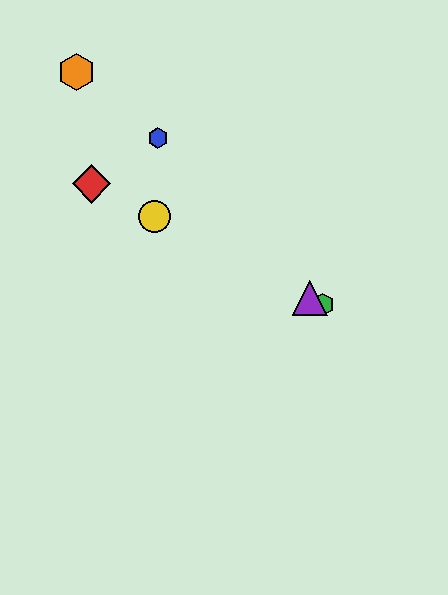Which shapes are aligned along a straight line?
The red diamond, the green hexagon, the yellow circle, the purple triangle are aligned along a straight line.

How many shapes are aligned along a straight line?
4 shapes (the red diamond, the green hexagon, the yellow circle, the purple triangle) are aligned along a straight line.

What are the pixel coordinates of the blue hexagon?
The blue hexagon is at (158, 138).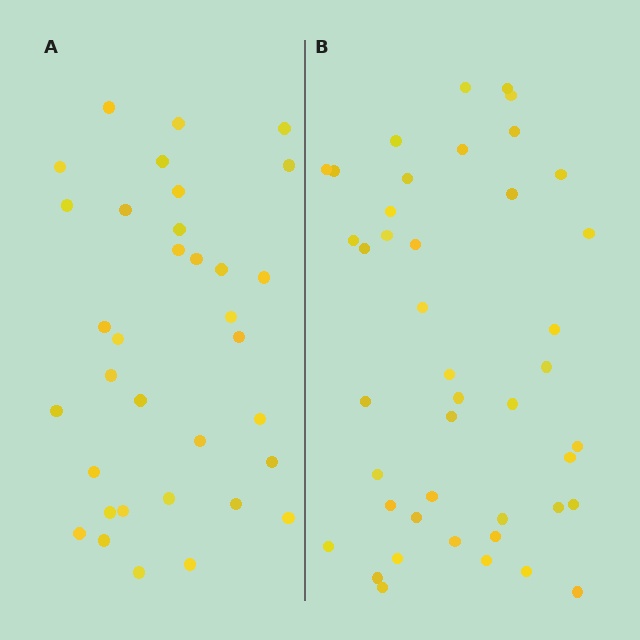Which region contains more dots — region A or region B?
Region B (the right region) has more dots.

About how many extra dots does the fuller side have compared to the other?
Region B has roughly 8 or so more dots than region A.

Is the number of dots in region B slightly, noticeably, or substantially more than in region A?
Region B has noticeably more, but not dramatically so. The ratio is roughly 1.3 to 1.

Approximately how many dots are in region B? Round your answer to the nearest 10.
About 40 dots. (The exact count is 43, which rounds to 40.)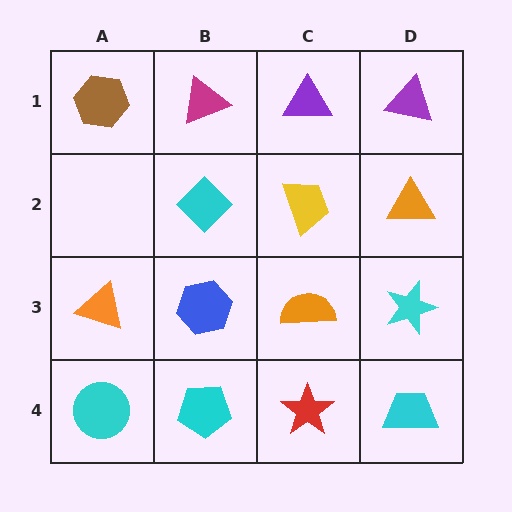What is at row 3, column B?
A blue hexagon.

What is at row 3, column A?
An orange triangle.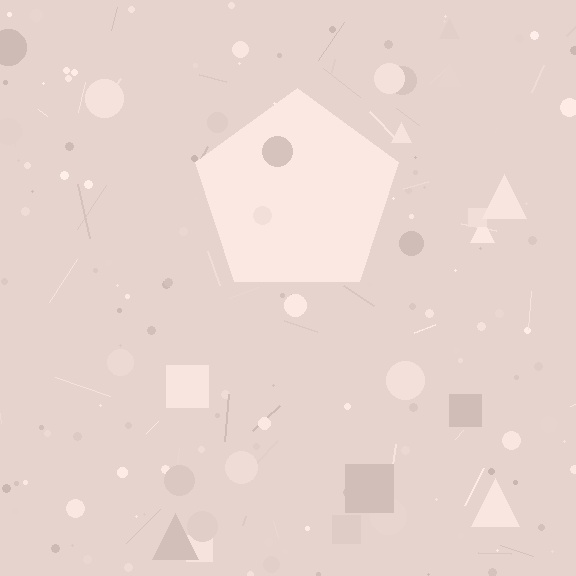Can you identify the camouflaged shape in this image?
The camouflaged shape is a pentagon.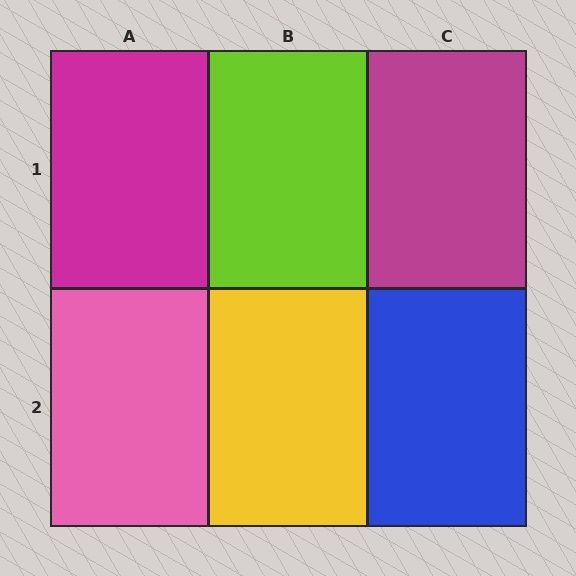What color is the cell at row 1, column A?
Magenta.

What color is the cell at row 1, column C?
Magenta.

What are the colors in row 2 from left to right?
Pink, yellow, blue.